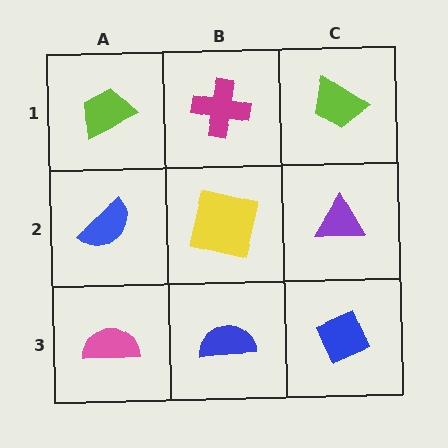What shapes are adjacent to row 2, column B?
A magenta cross (row 1, column B), a blue semicircle (row 3, column B), a blue semicircle (row 2, column A), a purple triangle (row 2, column C).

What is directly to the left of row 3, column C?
A blue semicircle.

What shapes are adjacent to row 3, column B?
A yellow square (row 2, column B), a pink semicircle (row 3, column A), a blue diamond (row 3, column C).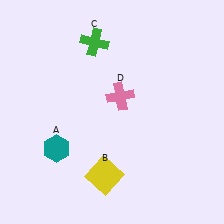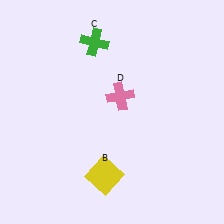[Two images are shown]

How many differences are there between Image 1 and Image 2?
There is 1 difference between the two images.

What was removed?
The teal hexagon (A) was removed in Image 2.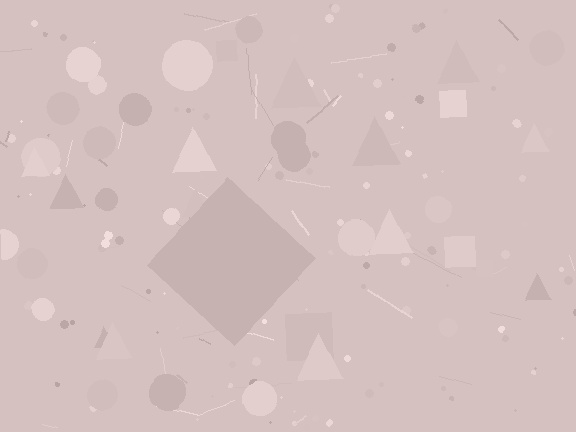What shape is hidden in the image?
A diamond is hidden in the image.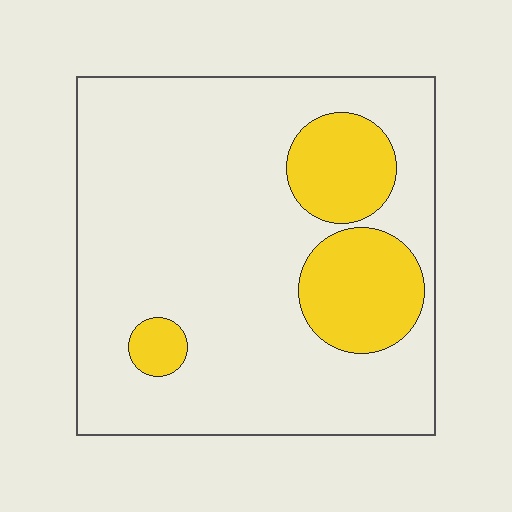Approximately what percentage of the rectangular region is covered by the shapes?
Approximately 20%.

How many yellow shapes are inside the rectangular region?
3.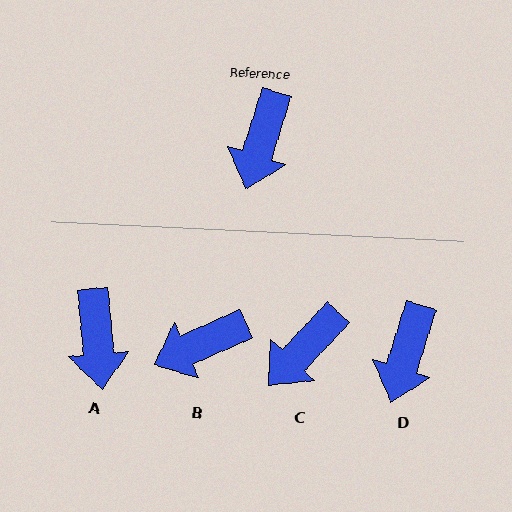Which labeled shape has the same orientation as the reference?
D.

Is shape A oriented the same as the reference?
No, it is off by about 23 degrees.